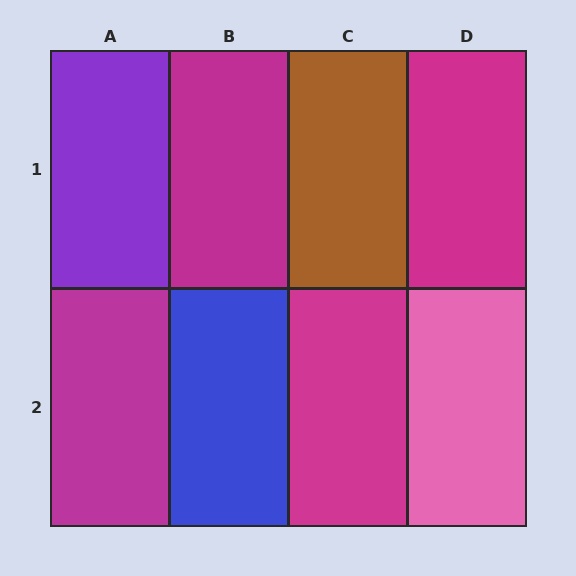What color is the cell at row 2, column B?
Blue.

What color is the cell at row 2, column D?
Pink.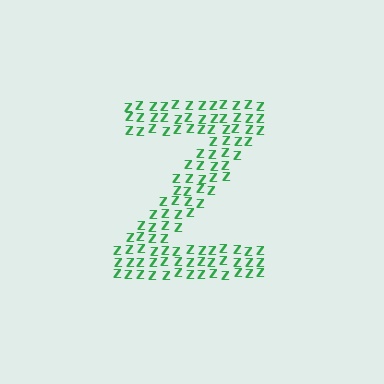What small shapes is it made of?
It is made of small letter Z's.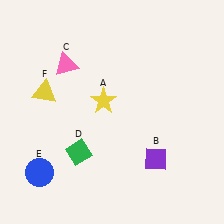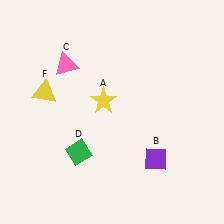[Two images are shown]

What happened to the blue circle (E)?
The blue circle (E) was removed in Image 2. It was in the bottom-left area of Image 1.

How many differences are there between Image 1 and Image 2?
There is 1 difference between the two images.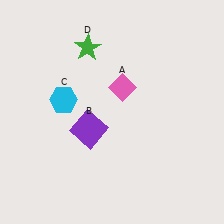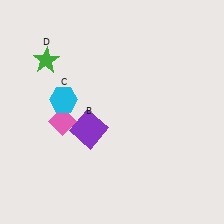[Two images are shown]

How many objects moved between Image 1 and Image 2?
2 objects moved between the two images.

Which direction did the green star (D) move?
The green star (D) moved left.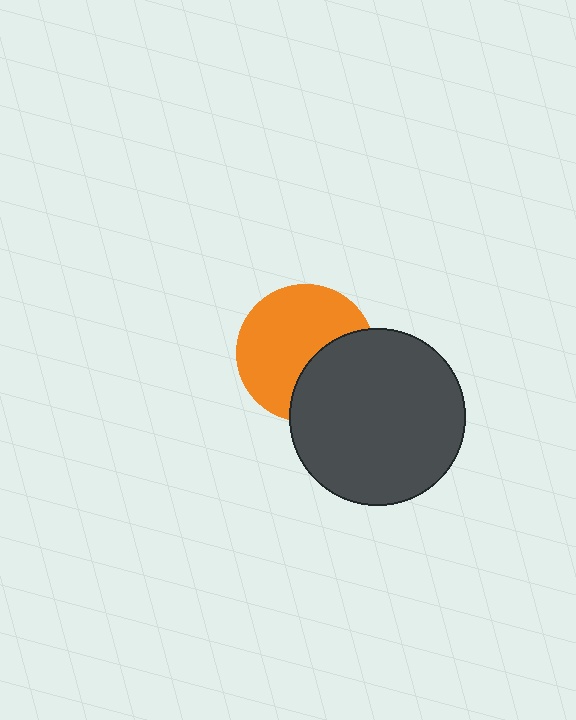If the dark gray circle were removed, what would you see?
You would see the complete orange circle.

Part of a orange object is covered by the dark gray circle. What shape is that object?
It is a circle.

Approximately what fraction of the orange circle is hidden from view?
Roughly 35% of the orange circle is hidden behind the dark gray circle.